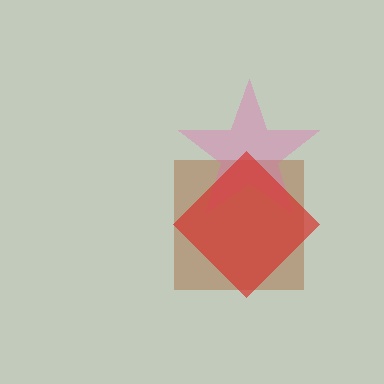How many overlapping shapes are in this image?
There are 3 overlapping shapes in the image.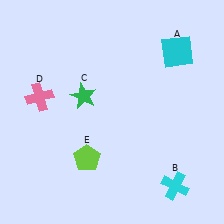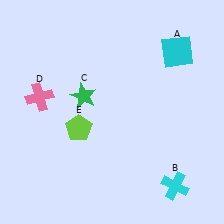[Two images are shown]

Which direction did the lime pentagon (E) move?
The lime pentagon (E) moved up.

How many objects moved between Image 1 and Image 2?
1 object moved between the two images.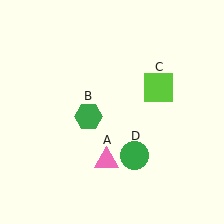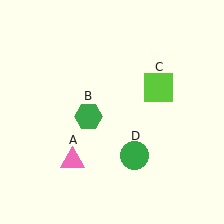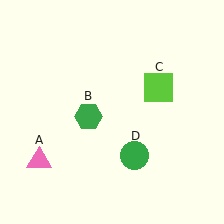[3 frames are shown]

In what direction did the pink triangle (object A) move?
The pink triangle (object A) moved left.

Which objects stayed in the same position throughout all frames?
Green hexagon (object B) and lime square (object C) and green circle (object D) remained stationary.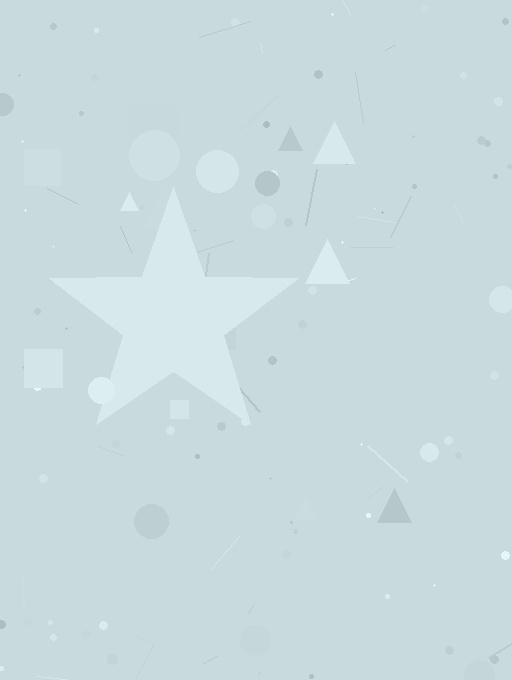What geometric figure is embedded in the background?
A star is embedded in the background.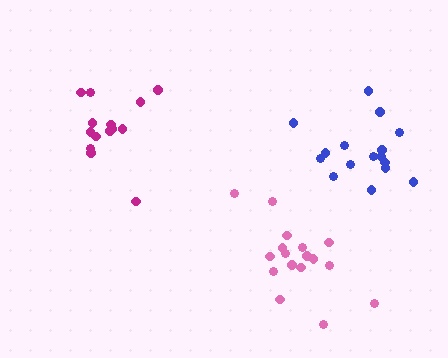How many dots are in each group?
Group 1: 17 dots, Group 2: 14 dots, Group 3: 16 dots (47 total).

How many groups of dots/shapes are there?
There are 3 groups.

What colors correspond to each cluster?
The clusters are colored: pink, magenta, blue.